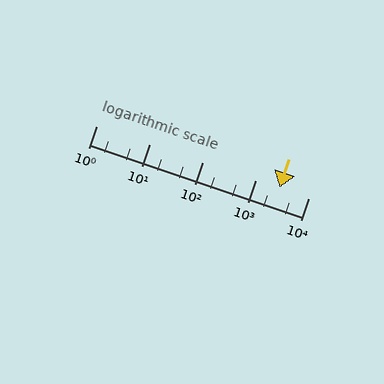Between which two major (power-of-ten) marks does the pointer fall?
The pointer is between 1000 and 10000.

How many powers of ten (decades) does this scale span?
The scale spans 4 decades, from 1 to 10000.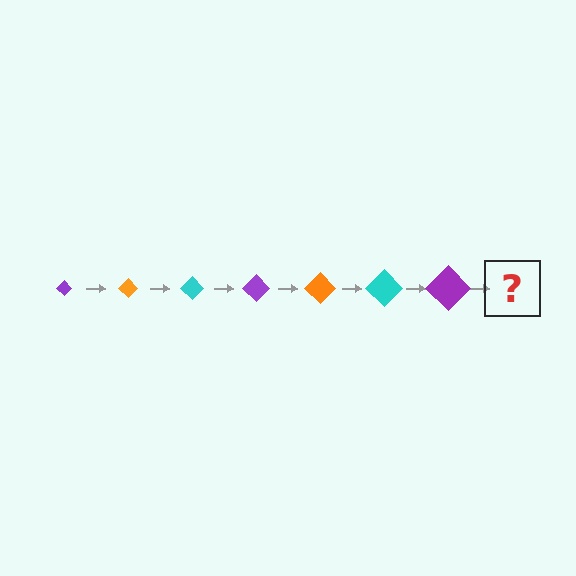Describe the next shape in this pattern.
It should be an orange diamond, larger than the previous one.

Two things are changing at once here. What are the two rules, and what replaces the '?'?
The two rules are that the diamond grows larger each step and the color cycles through purple, orange, and cyan. The '?' should be an orange diamond, larger than the previous one.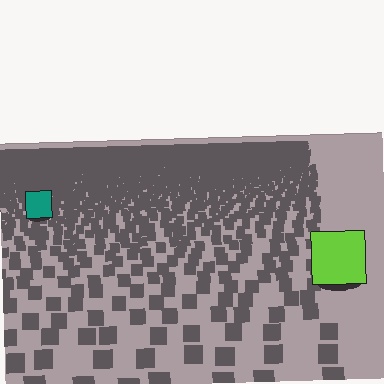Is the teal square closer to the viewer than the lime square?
No. The lime square is closer — you can tell from the texture gradient: the ground texture is coarser near it.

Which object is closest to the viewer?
The lime square is closest. The texture marks near it are larger and more spread out.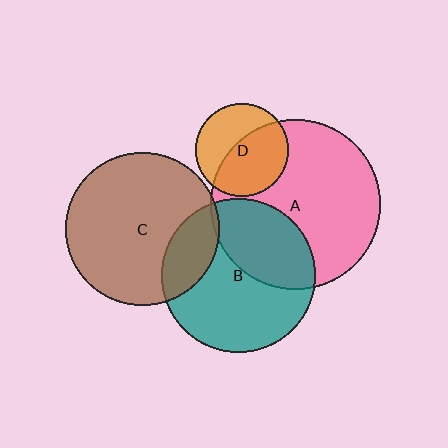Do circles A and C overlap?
Yes.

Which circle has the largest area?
Circle A (pink).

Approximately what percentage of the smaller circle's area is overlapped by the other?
Approximately 5%.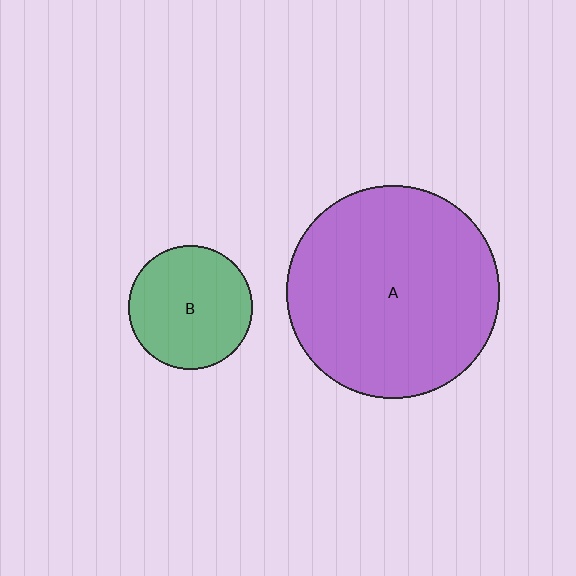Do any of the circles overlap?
No, none of the circles overlap.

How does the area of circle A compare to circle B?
Approximately 3.0 times.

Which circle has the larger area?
Circle A (purple).